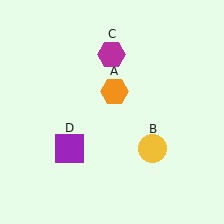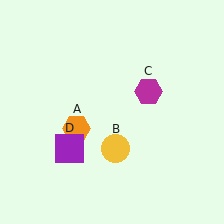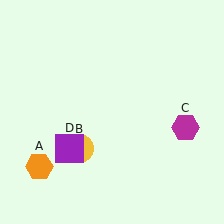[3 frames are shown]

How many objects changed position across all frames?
3 objects changed position: orange hexagon (object A), yellow circle (object B), magenta hexagon (object C).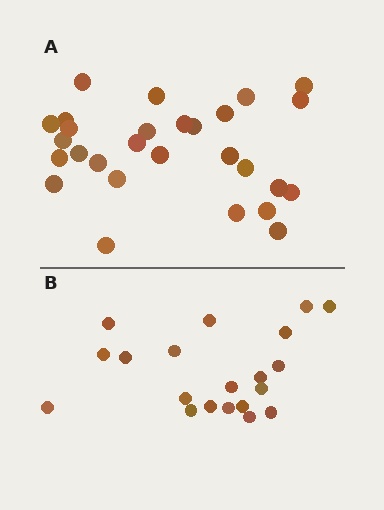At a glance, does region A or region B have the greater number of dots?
Region A (the top region) has more dots.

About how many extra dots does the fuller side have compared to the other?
Region A has roughly 8 or so more dots than region B.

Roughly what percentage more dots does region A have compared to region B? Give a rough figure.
About 40% more.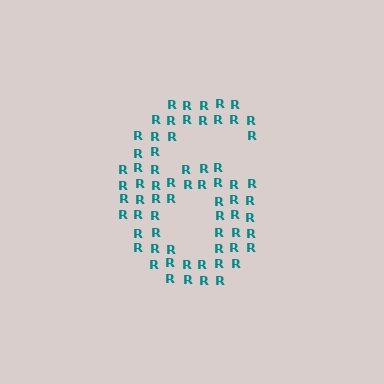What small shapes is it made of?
It is made of small letter R's.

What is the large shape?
The large shape is the digit 6.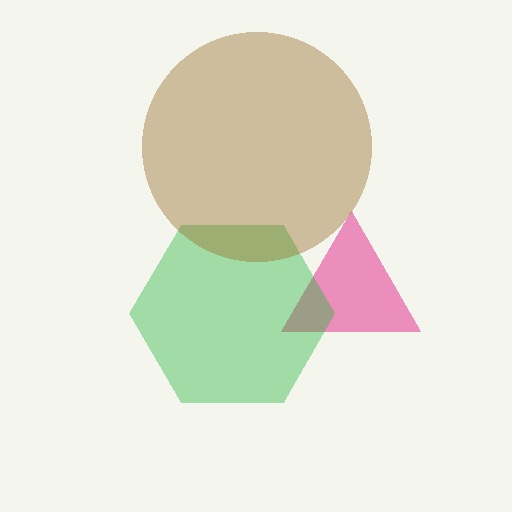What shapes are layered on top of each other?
The layered shapes are: a pink triangle, a green hexagon, a brown circle.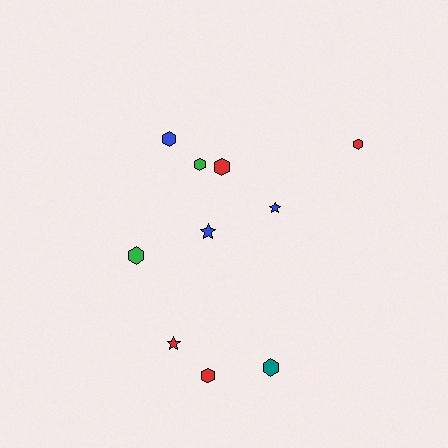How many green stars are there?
There are no green stars.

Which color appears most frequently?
Red, with 4 objects.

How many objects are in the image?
There are 10 objects.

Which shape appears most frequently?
Hexagon, with 7 objects.